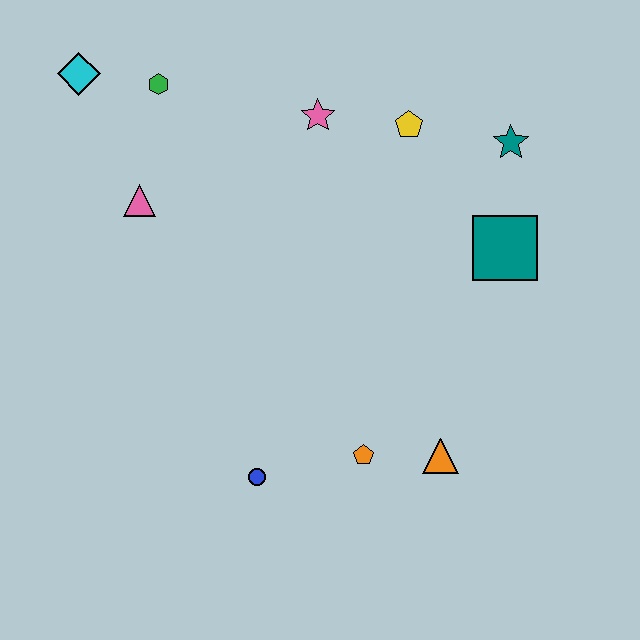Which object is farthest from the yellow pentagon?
The blue circle is farthest from the yellow pentagon.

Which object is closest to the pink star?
The yellow pentagon is closest to the pink star.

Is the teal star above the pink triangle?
Yes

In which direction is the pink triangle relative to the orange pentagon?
The pink triangle is above the orange pentagon.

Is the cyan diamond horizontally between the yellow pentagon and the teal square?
No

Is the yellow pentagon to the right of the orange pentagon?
Yes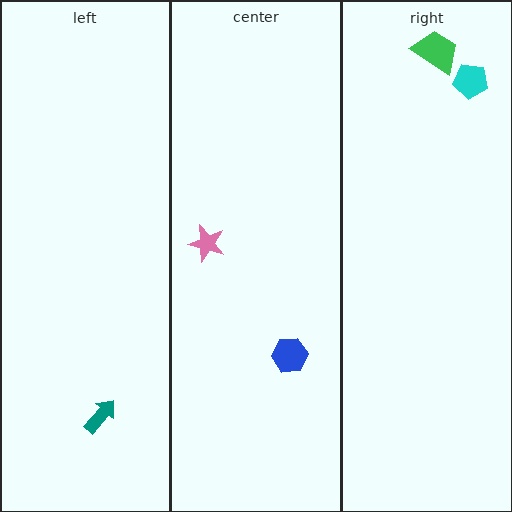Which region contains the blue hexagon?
The center region.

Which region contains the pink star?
The center region.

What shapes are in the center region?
The pink star, the blue hexagon.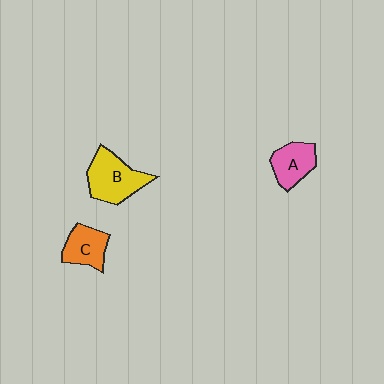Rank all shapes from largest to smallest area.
From largest to smallest: B (yellow), A (pink), C (orange).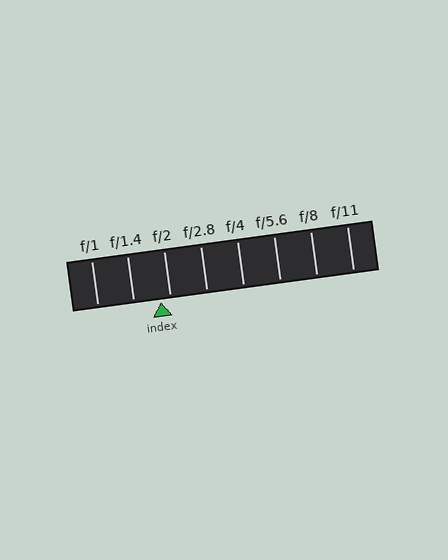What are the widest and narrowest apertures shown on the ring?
The widest aperture shown is f/1 and the narrowest is f/11.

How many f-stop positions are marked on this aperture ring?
There are 8 f-stop positions marked.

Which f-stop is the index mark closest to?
The index mark is closest to f/2.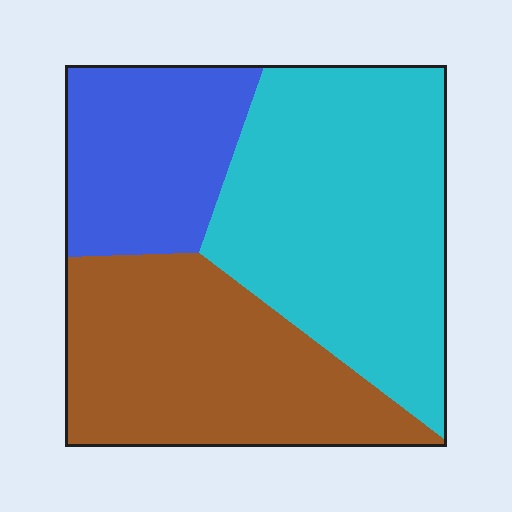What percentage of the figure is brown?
Brown covers 35% of the figure.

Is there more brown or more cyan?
Cyan.